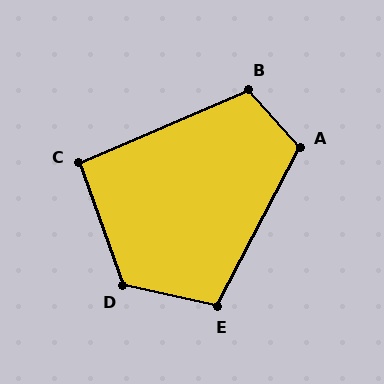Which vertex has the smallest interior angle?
C, at approximately 94 degrees.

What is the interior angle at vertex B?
Approximately 108 degrees (obtuse).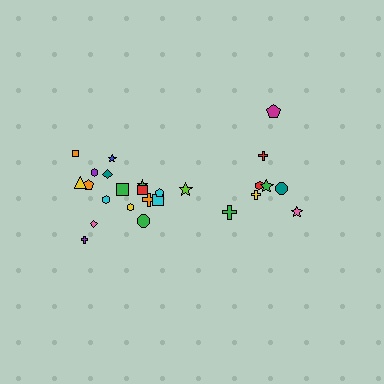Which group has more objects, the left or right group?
The left group.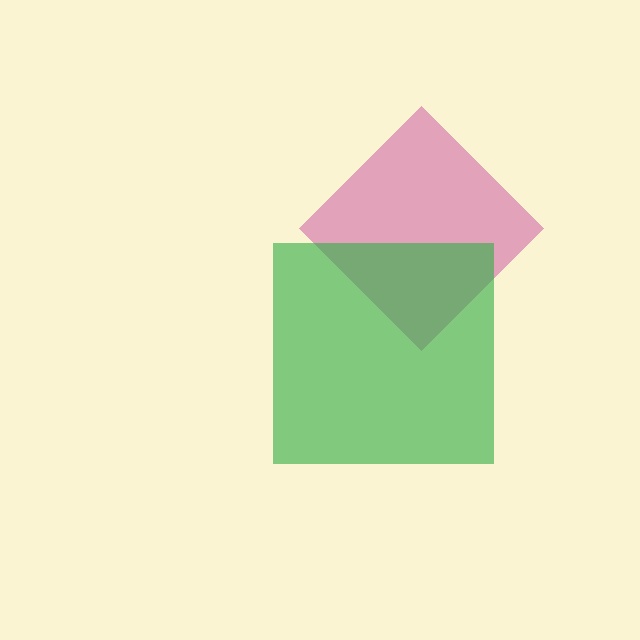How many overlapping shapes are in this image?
There are 2 overlapping shapes in the image.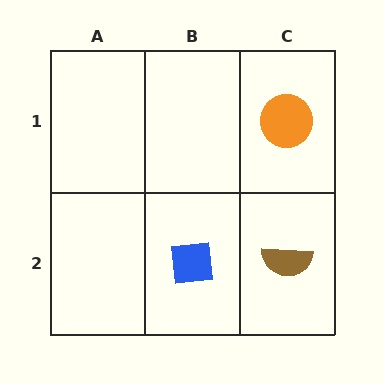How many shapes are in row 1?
1 shape.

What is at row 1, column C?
An orange circle.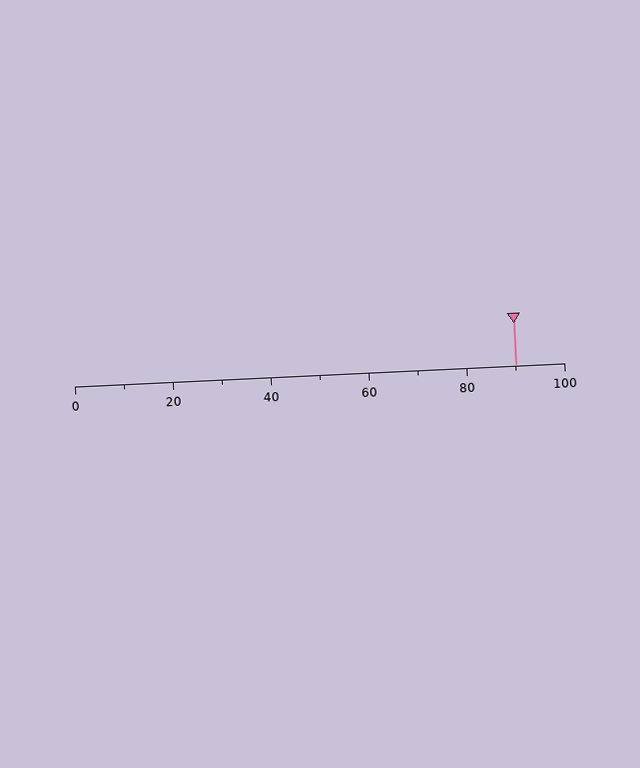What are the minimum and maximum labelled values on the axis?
The axis runs from 0 to 100.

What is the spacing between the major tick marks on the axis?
The major ticks are spaced 20 apart.